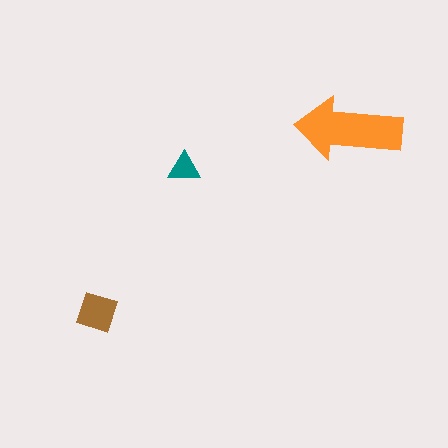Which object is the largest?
The orange arrow.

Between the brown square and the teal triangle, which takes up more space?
The brown square.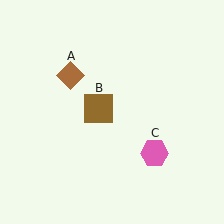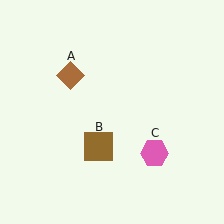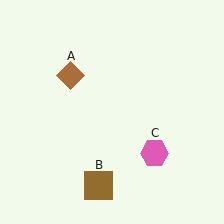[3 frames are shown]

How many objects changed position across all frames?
1 object changed position: brown square (object B).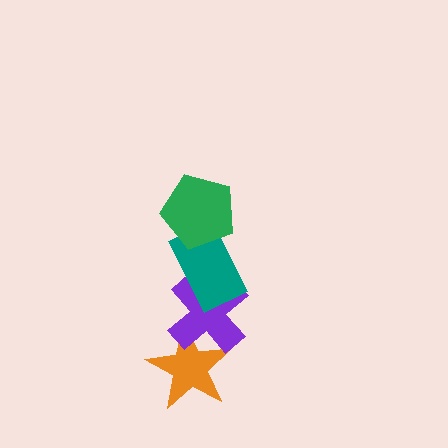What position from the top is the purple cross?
The purple cross is 3rd from the top.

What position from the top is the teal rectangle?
The teal rectangle is 2nd from the top.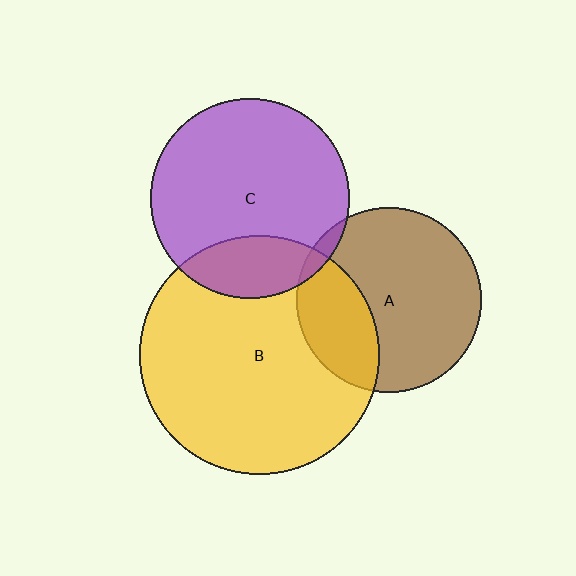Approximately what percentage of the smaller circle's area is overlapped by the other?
Approximately 30%.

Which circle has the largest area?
Circle B (yellow).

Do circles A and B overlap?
Yes.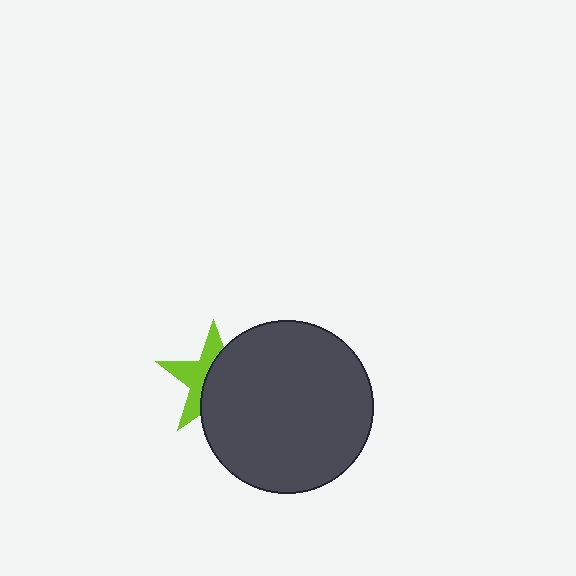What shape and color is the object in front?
The object in front is a dark gray circle.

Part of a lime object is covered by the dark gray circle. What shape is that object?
It is a star.